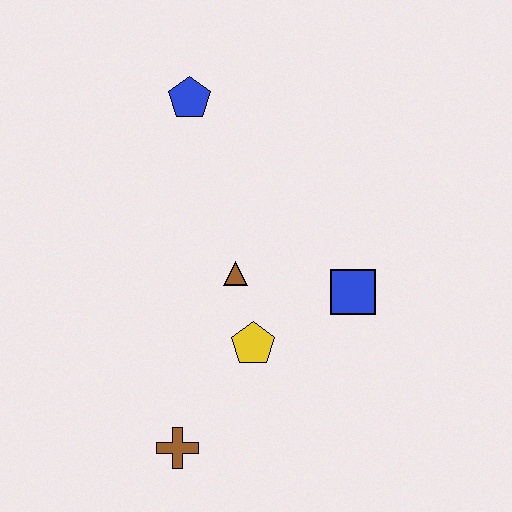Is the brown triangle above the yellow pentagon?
Yes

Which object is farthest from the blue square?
The blue pentagon is farthest from the blue square.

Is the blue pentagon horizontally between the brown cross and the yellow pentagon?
Yes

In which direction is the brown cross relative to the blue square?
The brown cross is to the left of the blue square.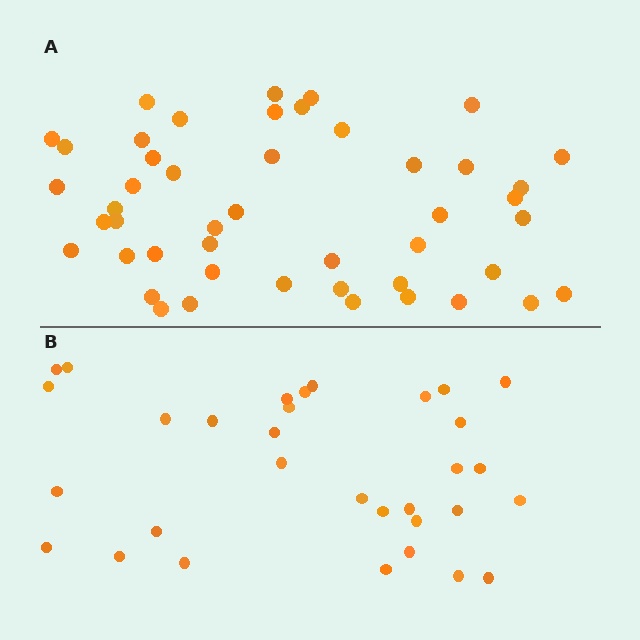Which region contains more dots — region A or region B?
Region A (the top region) has more dots.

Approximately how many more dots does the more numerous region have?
Region A has approximately 15 more dots than region B.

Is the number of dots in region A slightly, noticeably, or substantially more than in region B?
Region A has substantially more. The ratio is roughly 1.5 to 1.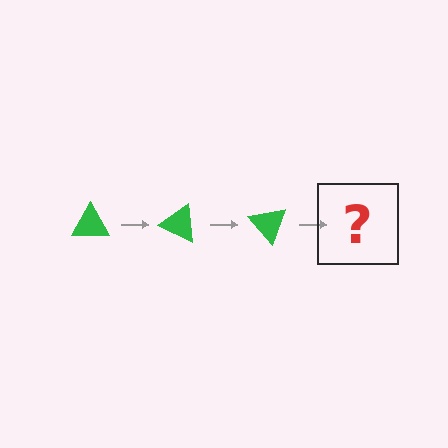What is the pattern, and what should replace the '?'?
The pattern is that the triangle rotates 25 degrees each step. The '?' should be a green triangle rotated 75 degrees.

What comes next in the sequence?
The next element should be a green triangle rotated 75 degrees.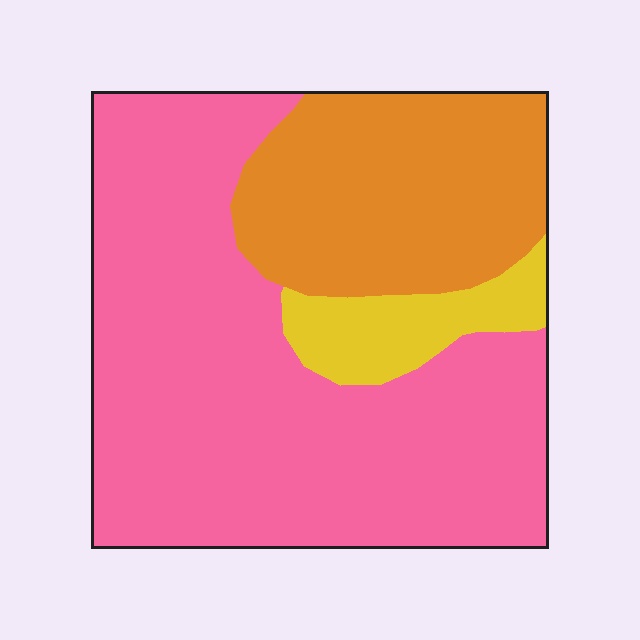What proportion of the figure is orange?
Orange takes up about one quarter (1/4) of the figure.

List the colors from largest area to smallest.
From largest to smallest: pink, orange, yellow.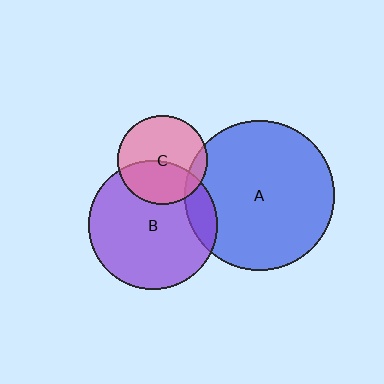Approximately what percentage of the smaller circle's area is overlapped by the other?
Approximately 40%.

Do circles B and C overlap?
Yes.